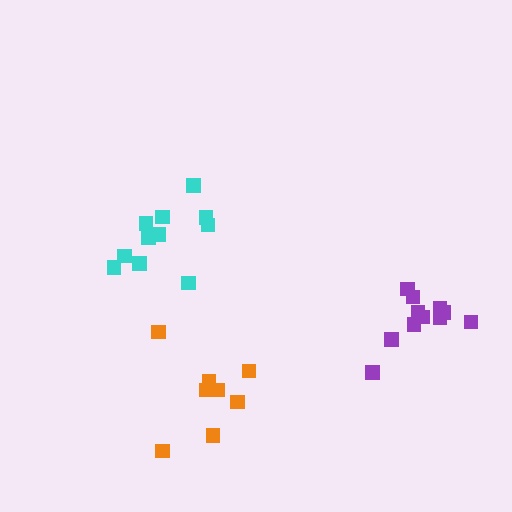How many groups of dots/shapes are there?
There are 3 groups.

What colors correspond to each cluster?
The clusters are colored: purple, orange, cyan.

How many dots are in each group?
Group 1: 11 dots, Group 2: 8 dots, Group 3: 11 dots (30 total).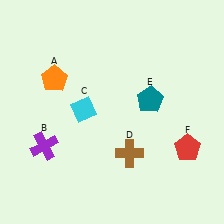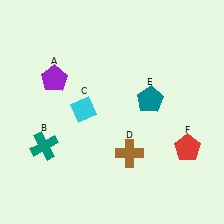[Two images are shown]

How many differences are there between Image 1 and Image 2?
There are 2 differences between the two images.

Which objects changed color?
A changed from orange to purple. B changed from purple to teal.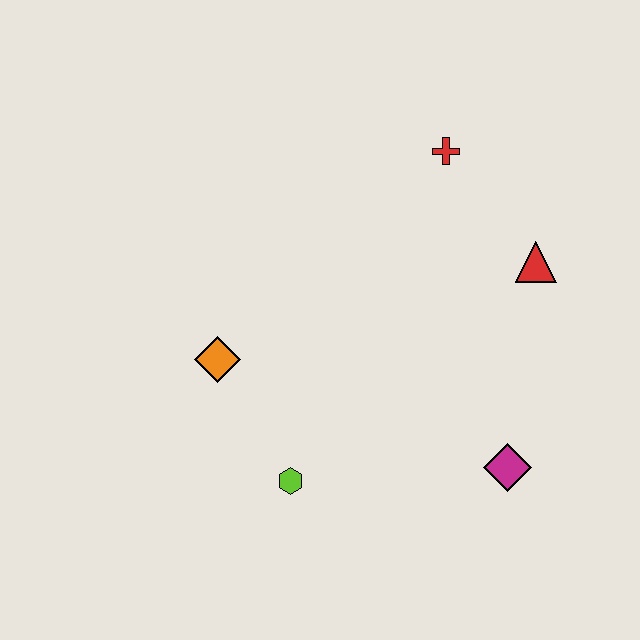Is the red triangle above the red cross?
No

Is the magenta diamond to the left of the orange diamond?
No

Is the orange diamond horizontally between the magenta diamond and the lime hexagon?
No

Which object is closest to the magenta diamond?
The red triangle is closest to the magenta diamond.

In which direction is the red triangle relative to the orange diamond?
The red triangle is to the right of the orange diamond.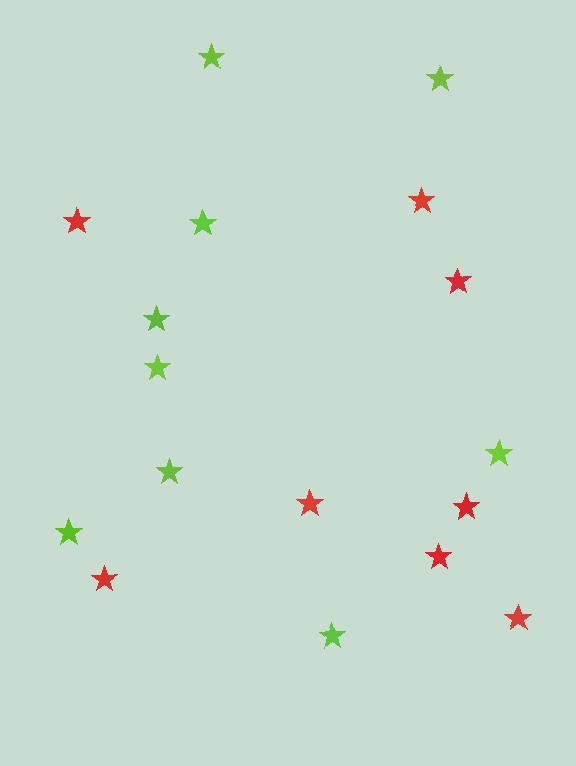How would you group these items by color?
There are 2 groups: one group of lime stars (9) and one group of red stars (8).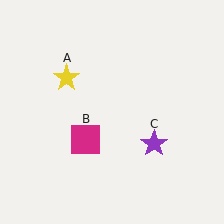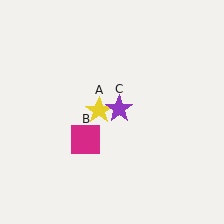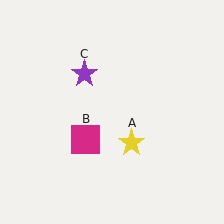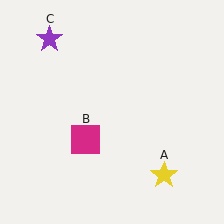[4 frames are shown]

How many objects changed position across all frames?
2 objects changed position: yellow star (object A), purple star (object C).